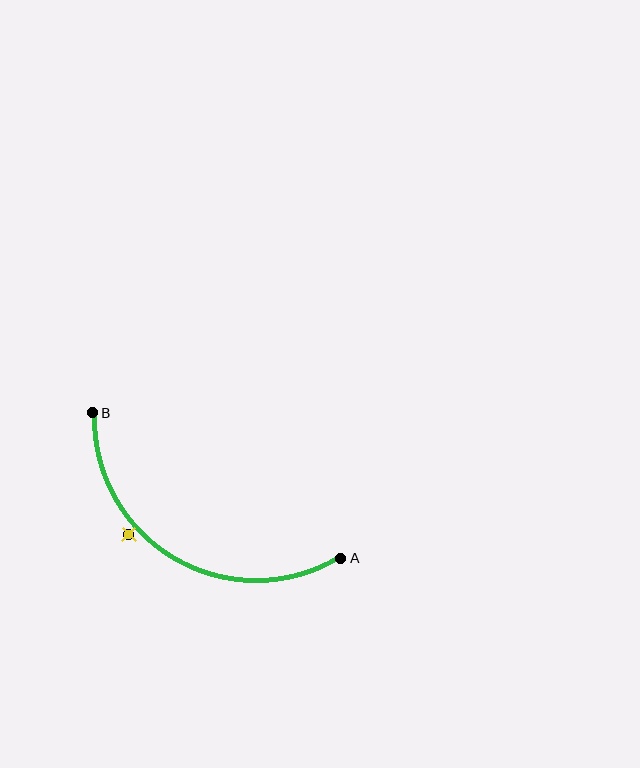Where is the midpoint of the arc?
The arc midpoint is the point on the curve farthest from the straight line joining A and B. It sits below that line.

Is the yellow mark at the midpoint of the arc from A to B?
No — the yellow mark does not lie on the arc at all. It sits slightly outside the curve.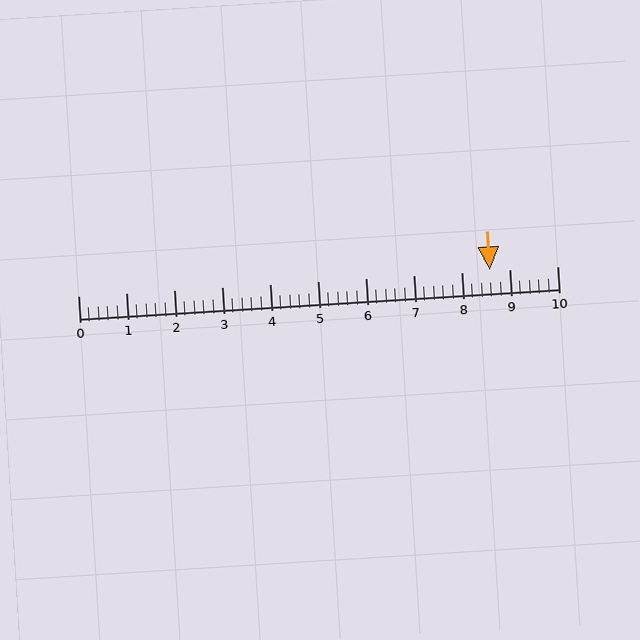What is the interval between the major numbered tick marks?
The major tick marks are spaced 1 units apart.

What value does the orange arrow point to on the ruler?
The orange arrow points to approximately 8.6.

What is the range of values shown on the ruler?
The ruler shows values from 0 to 10.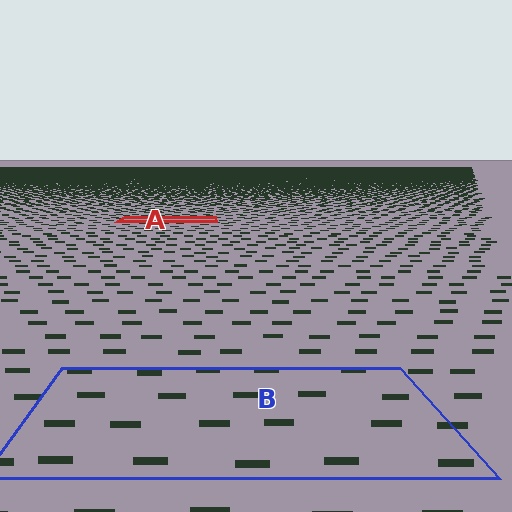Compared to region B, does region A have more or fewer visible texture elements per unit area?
Region A has more texture elements per unit area — they are packed more densely because it is farther away.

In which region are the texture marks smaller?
The texture marks are smaller in region A, because it is farther away.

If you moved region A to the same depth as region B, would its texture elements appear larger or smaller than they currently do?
They would appear larger. At a closer depth, the same texture elements are projected at a bigger on-screen size.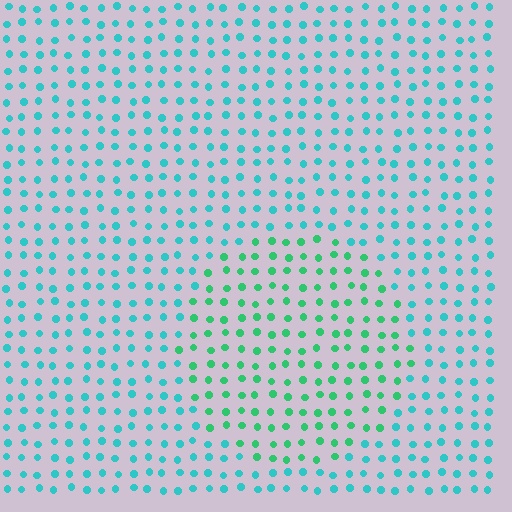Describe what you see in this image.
The image is filled with small cyan elements in a uniform arrangement. A circle-shaped region is visible where the elements are tinted to a slightly different hue, forming a subtle color boundary.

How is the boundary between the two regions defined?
The boundary is defined purely by a slight shift in hue (about 34 degrees). Spacing, size, and orientation are identical on both sides.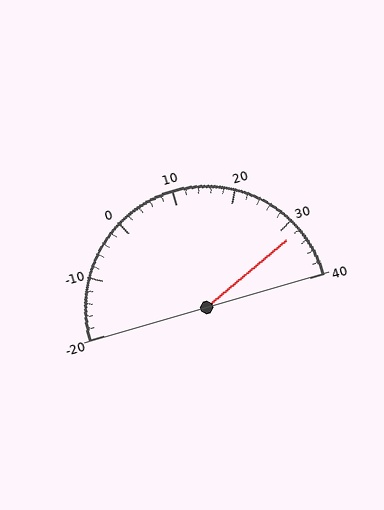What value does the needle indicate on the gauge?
The needle indicates approximately 32.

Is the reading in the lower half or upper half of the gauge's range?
The reading is in the upper half of the range (-20 to 40).